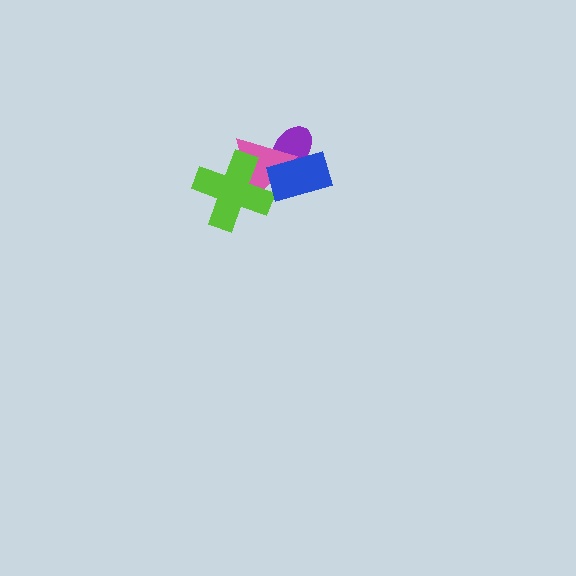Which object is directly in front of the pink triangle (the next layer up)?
The lime cross is directly in front of the pink triangle.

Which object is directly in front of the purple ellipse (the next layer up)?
The pink triangle is directly in front of the purple ellipse.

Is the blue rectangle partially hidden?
No, no other shape covers it.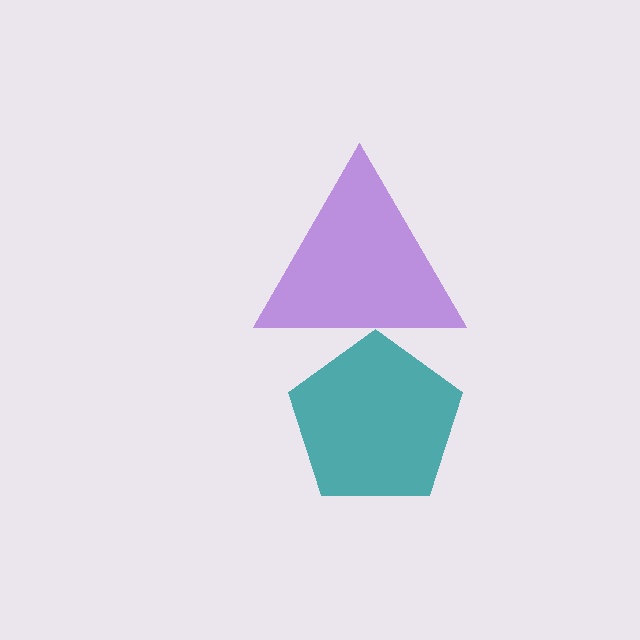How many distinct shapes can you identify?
There are 2 distinct shapes: a teal pentagon, a purple triangle.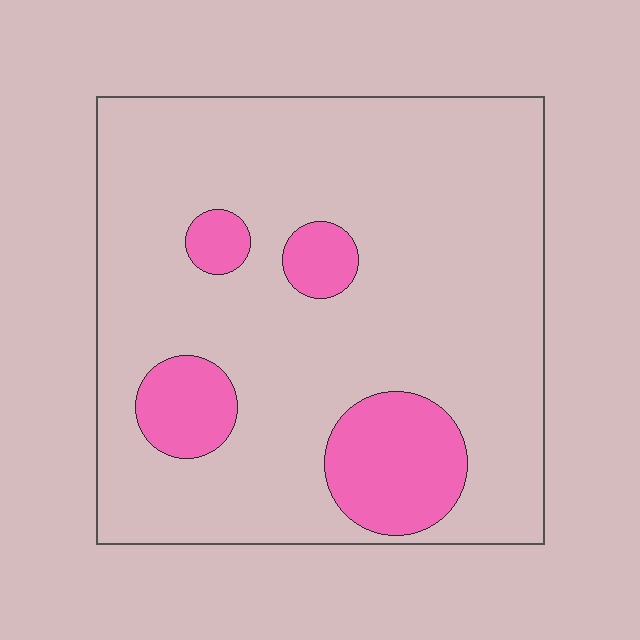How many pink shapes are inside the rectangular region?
4.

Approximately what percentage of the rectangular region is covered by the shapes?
Approximately 15%.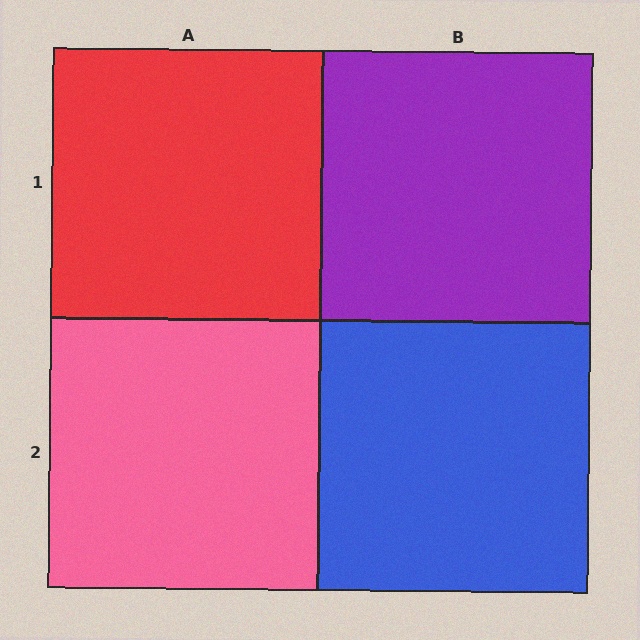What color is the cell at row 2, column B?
Blue.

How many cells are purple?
1 cell is purple.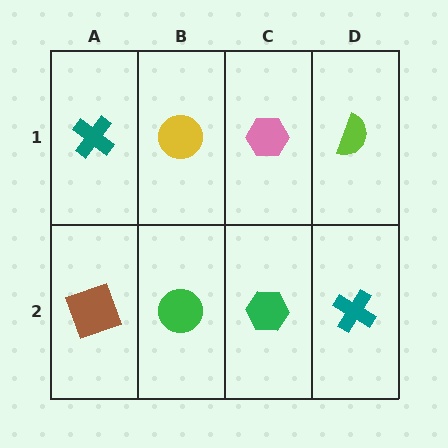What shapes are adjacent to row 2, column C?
A pink hexagon (row 1, column C), a green circle (row 2, column B), a teal cross (row 2, column D).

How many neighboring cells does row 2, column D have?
2.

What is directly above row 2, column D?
A lime semicircle.